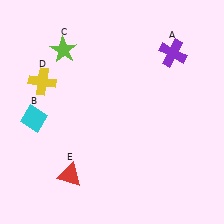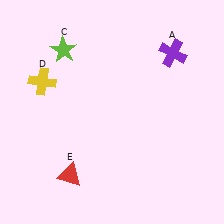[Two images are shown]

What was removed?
The cyan diamond (B) was removed in Image 2.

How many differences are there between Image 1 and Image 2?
There is 1 difference between the two images.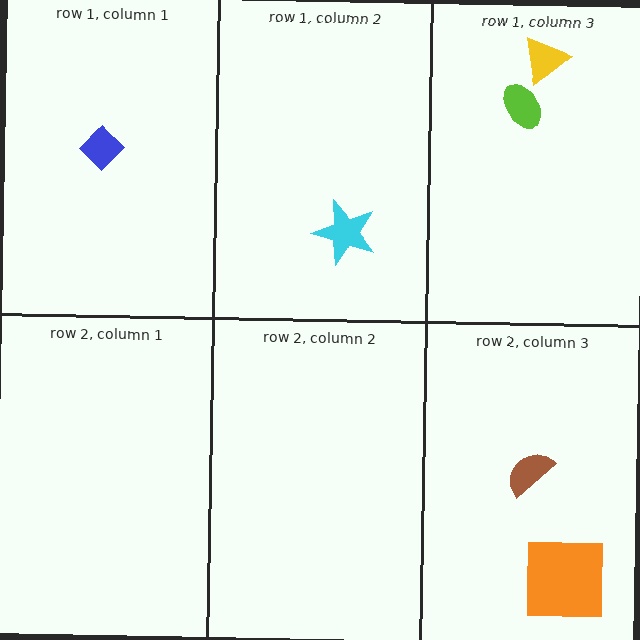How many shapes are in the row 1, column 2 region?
1.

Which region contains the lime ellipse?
The row 1, column 3 region.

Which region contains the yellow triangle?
The row 1, column 3 region.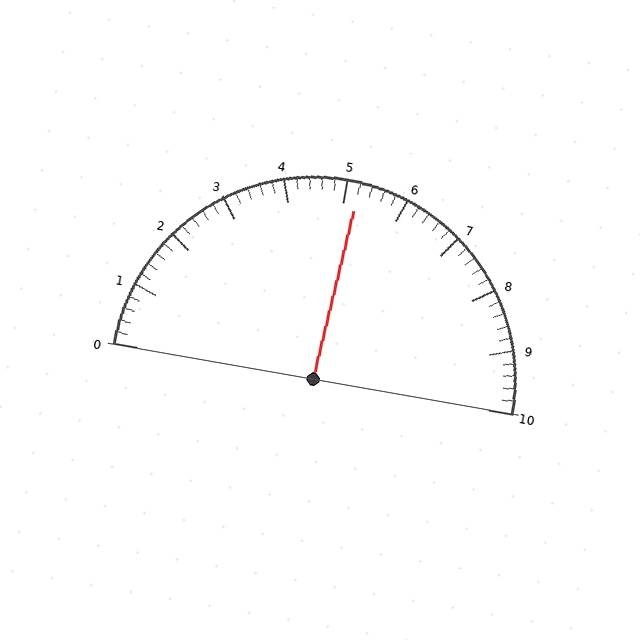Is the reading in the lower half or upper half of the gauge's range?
The reading is in the upper half of the range (0 to 10).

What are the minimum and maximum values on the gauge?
The gauge ranges from 0 to 10.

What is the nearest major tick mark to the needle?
The nearest major tick mark is 5.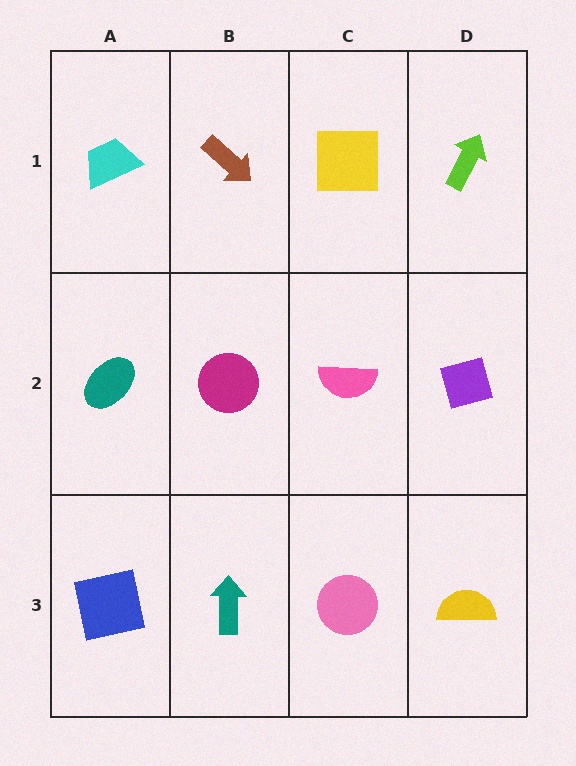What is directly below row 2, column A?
A blue square.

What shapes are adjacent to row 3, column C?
A pink semicircle (row 2, column C), a teal arrow (row 3, column B), a yellow semicircle (row 3, column D).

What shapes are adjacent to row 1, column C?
A pink semicircle (row 2, column C), a brown arrow (row 1, column B), a lime arrow (row 1, column D).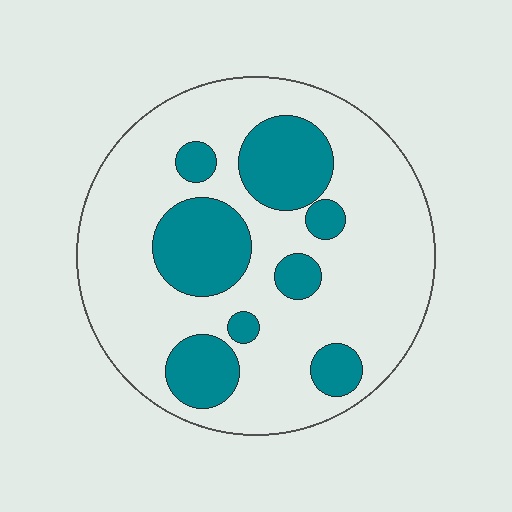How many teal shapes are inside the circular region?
8.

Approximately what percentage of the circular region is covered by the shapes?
Approximately 25%.